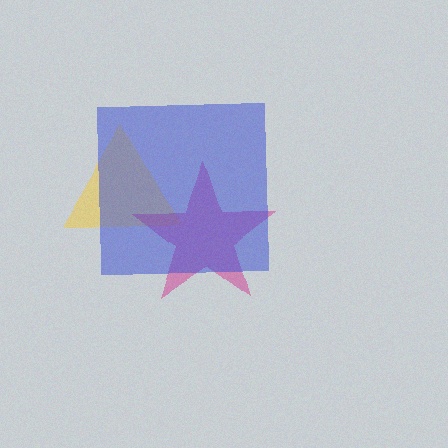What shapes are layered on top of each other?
The layered shapes are: a yellow triangle, a magenta star, a blue square.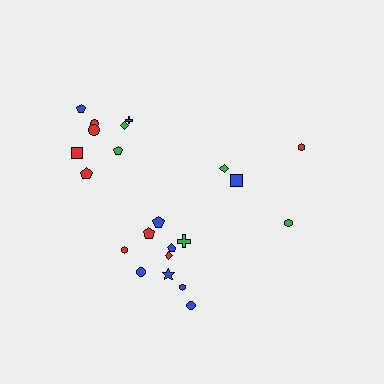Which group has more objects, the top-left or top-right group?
The top-left group.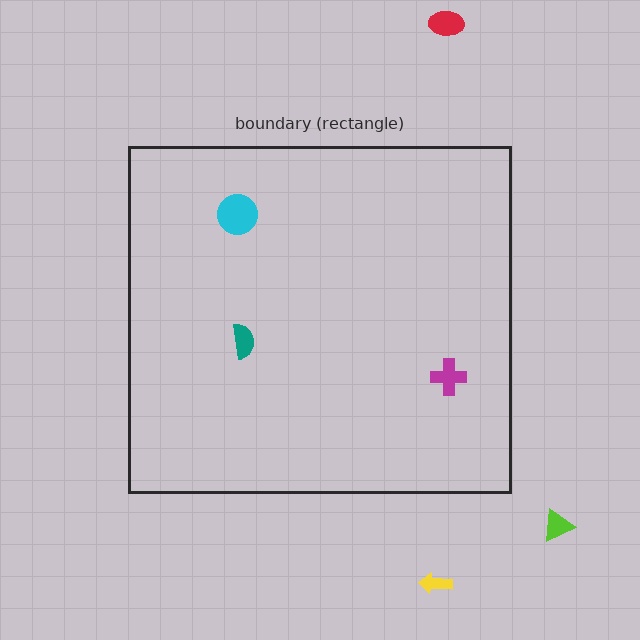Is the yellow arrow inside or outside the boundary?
Outside.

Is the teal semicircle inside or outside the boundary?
Inside.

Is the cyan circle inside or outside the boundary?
Inside.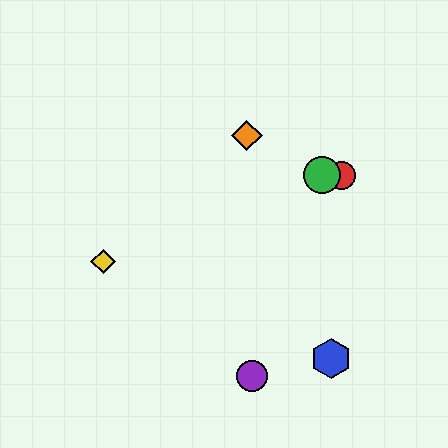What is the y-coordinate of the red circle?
The red circle is at y≈175.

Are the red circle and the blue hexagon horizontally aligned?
No, the red circle is at y≈175 and the blue hexagon is at y≈359.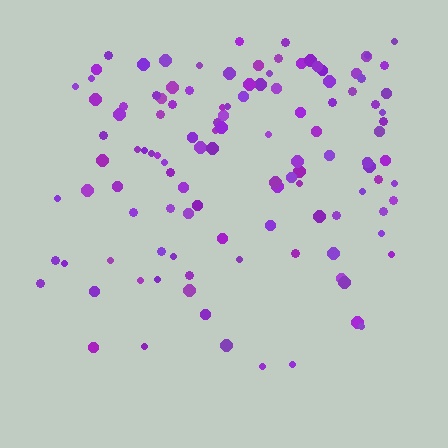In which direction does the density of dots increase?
From bottom to top, with the top side densest.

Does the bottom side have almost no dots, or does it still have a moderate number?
Still a moderate number, just noticeably fewer than the top.